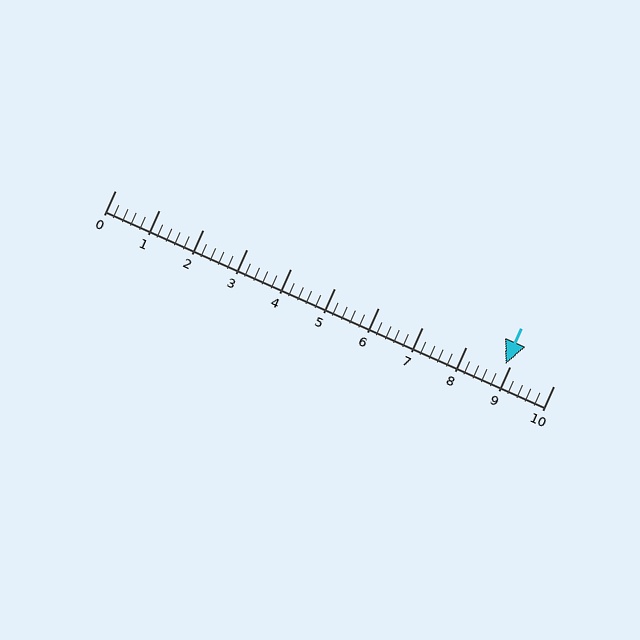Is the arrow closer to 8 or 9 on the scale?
The arrow is closer to 9.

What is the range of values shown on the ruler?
The ruler shows values from 0 to 10.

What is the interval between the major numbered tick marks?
The major tick marks are spaced 1 units apart.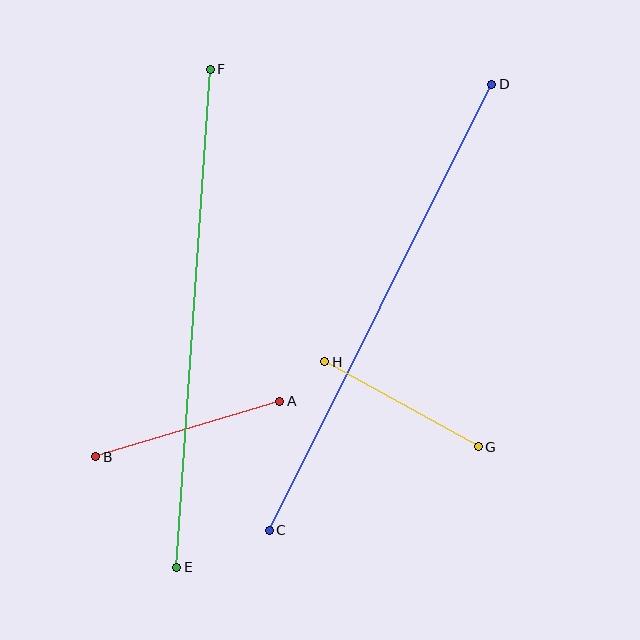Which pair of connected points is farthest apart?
Points E and F are farthest apart.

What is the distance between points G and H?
The distance is approximately 175 pixels.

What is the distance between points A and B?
The distance is approximately 192 pixels.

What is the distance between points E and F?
The distance is approximately 499 pixels.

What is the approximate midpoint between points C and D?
The midpoint is at approximately (380, 307) pixels.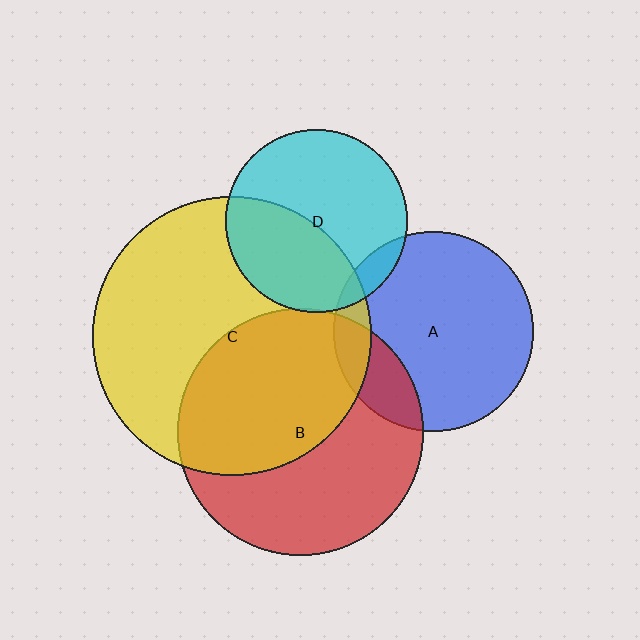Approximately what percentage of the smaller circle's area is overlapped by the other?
Approximately 10%.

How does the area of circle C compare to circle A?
Approximately 1.9 times.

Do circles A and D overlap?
Yes.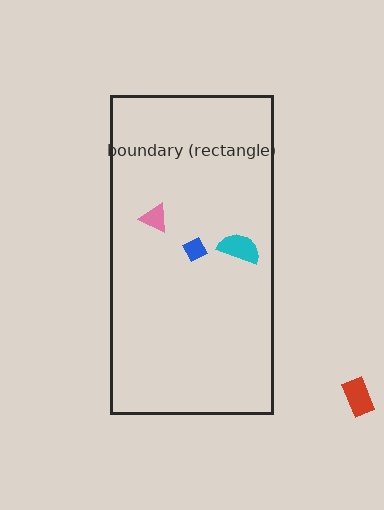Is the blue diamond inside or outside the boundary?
Inside.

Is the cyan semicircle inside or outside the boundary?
Inside.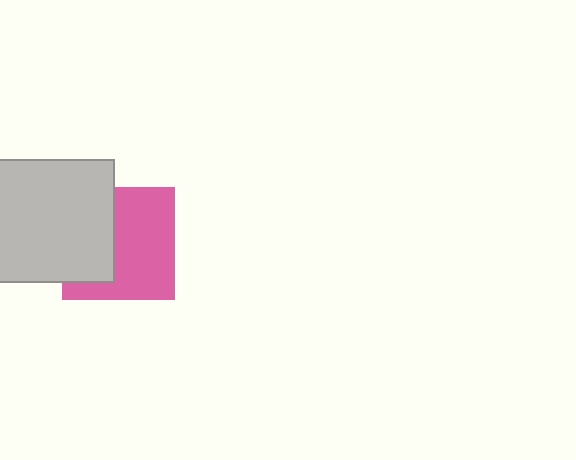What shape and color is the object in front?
The object in front is a light gray rectangle.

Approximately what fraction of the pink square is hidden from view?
Roughly 41% of the pink square is hidden behind the light gray rectangle.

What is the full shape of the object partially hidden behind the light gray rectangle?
The partially hidden object is a pink square.